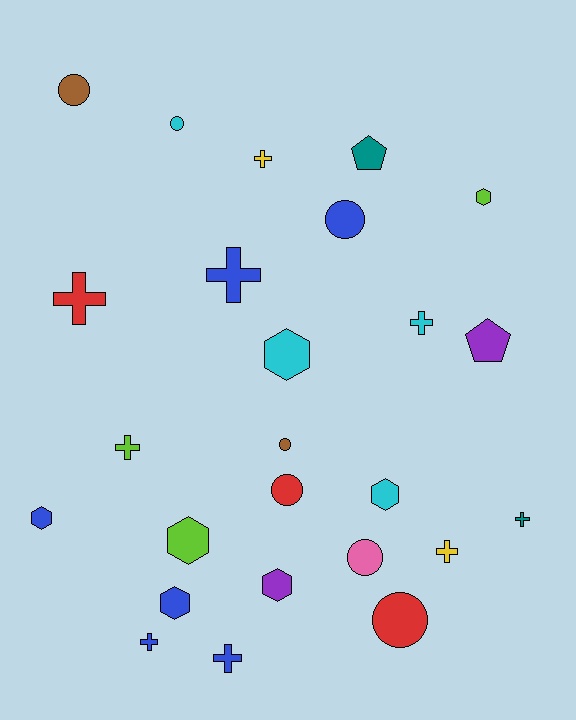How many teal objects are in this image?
There are 2 teal objects.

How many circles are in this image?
There are 7 circles.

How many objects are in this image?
There are 25 objects.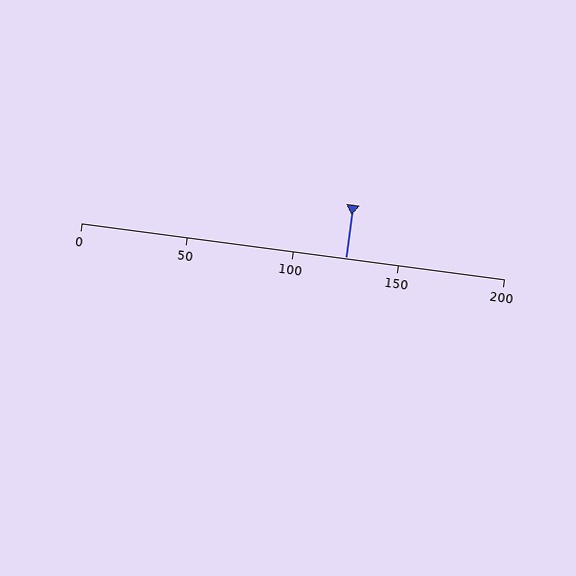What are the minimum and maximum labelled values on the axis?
The axis runs from 0 to 200.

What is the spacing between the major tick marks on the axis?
The major ticks are spaced 50 apart.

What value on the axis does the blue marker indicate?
The marker indicates approximately 125.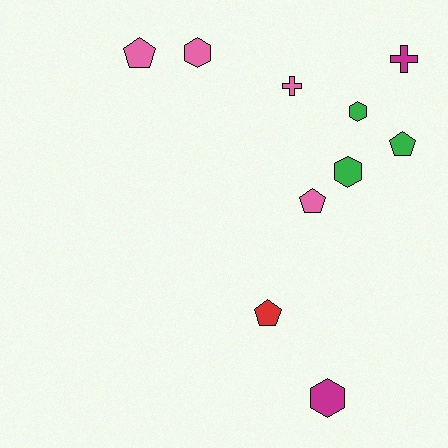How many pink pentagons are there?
There are 2 pink pentagons.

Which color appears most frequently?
Pink, with 4 objects.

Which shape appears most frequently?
Hexagon, with 4 objects.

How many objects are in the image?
There are 10 objects.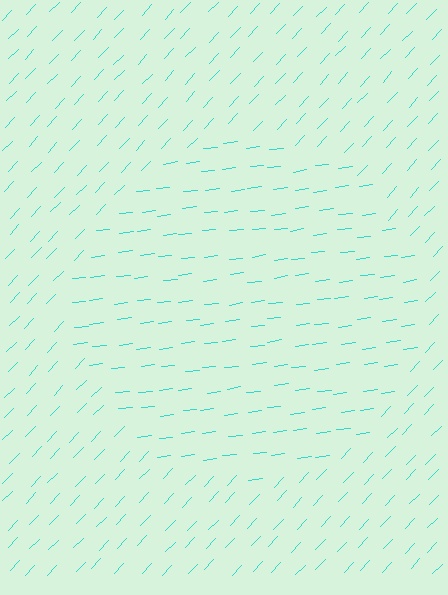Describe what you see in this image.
The image is filled with small cyan line segments. A circle region in the image has lines oriented differently from the surrounding lines, creating a visible texture boundary.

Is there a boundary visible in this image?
Yes, there is a texture boundary formed by a change in line orientation.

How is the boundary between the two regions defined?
The boundary is defined purely by a change in line orientation (approximately 39 degrees difference). All lines are the same color and thickness.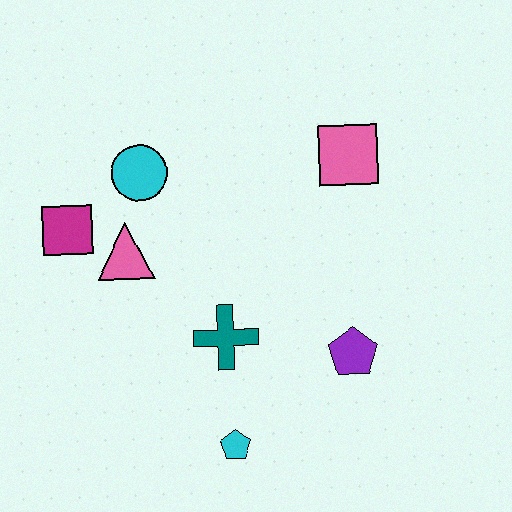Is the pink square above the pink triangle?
Yes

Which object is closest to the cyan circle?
The pink triangle is closest to the cyan circle.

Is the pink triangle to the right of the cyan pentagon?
No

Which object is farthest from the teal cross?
The pink square is farthest from the teal cross.